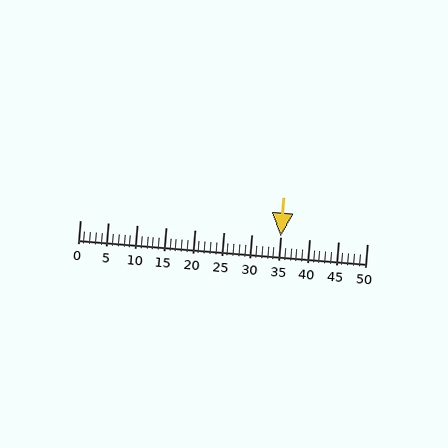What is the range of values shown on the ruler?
The ruler shows values from 0 to 50.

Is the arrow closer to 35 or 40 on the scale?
The arrow is closer to 35.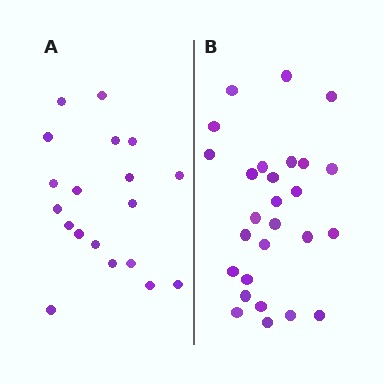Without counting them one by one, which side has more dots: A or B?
Region B (the right region) has more dots.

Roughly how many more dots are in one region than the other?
Region B has roughly 8 or so more dots than region A.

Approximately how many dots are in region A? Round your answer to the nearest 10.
About 20 dots. (The exact count is 19, which rounds to 20.)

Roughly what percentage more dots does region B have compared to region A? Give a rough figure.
About 40% more.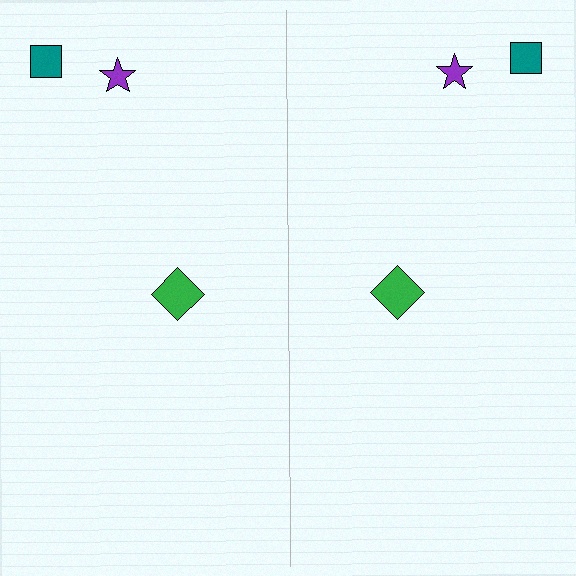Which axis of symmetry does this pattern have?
The pattern has a vertical axis of symmetry running through the center of the image.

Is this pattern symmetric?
Yes, this pattern has bilateral (reflection) symmetry.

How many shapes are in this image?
There are 6 shapes in this image.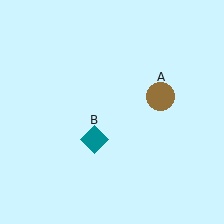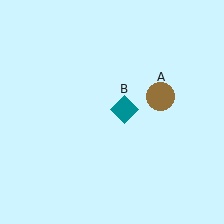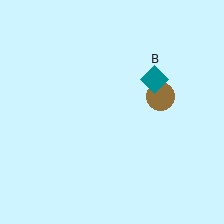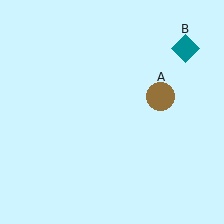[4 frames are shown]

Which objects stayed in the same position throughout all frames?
Brown circle (object A) remained stationary.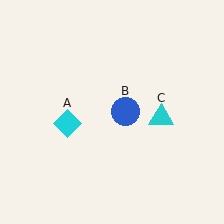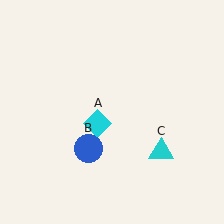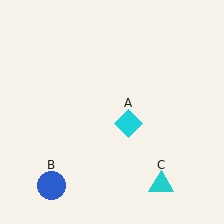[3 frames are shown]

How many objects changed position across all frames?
3 objects changed position: cyan diamond (object A), blue circle (object B), cyan triangle (object C).